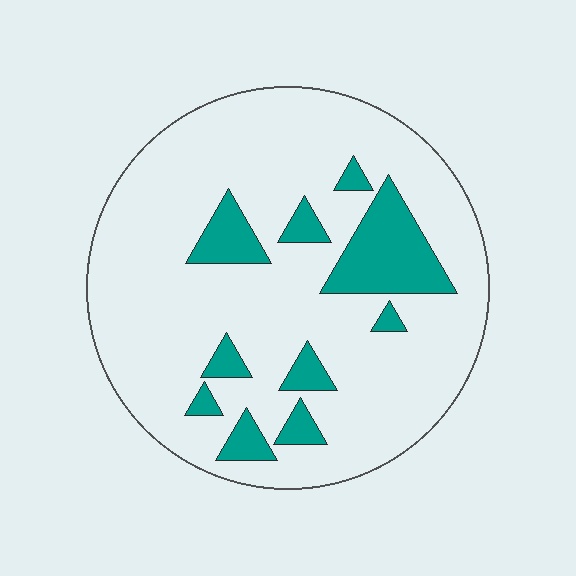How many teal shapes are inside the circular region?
10.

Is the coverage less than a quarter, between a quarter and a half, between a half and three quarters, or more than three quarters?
Less than a quarter.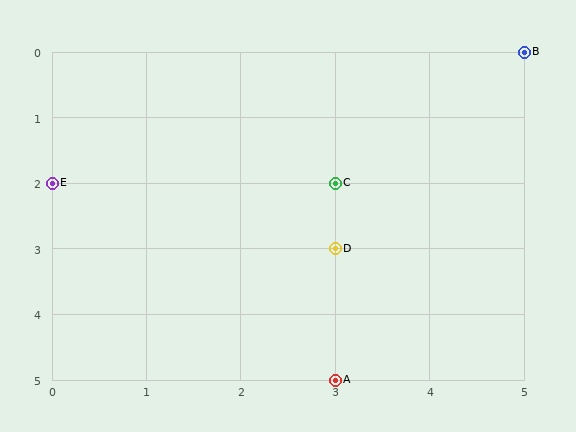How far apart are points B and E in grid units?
Points B and E are 5 columns and 2 rows apart (about 5.4 grid units diagonally).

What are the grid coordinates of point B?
Point B is at grid coordinates (5, 0).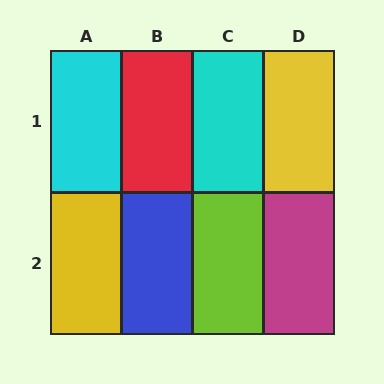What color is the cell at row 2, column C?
Lime.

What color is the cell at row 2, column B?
Blue.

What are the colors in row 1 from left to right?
Cyan, red, cyan, yellow.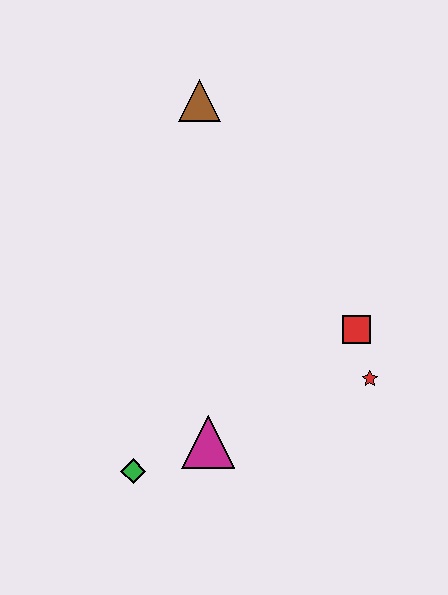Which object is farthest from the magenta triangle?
The brown triangle is farthest from the magenta triangle.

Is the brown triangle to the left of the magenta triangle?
Yes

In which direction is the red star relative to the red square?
The red star is below the red square.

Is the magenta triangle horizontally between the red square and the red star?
No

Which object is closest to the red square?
The red star is closest to the red square.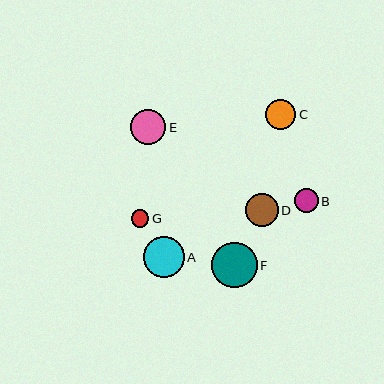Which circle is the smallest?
Circle G is the smallest with a size of approximately 17 pixels.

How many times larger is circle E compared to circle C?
Circle E is approximately 1.2 times the size of circle C.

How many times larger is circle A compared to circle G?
Circle A is approximately 2.4 times the size of circle G.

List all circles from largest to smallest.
From largest to smallest: F, A, E, D, C, B, G.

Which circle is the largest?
Circle F is the largest with a size of approximately 46 pixels.